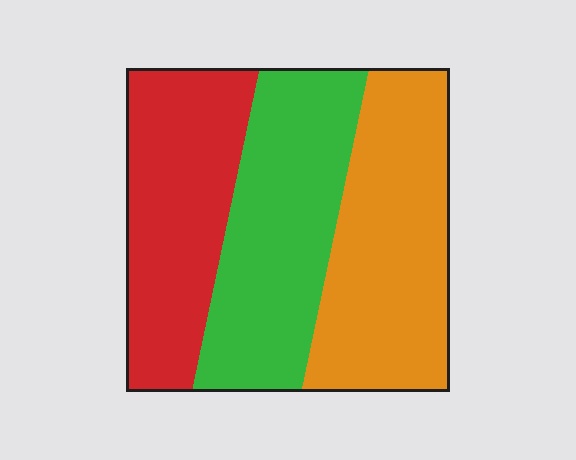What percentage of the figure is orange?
Orange covers 35% of the figure.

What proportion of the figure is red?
Red takes up about one third (1/3) of the figure.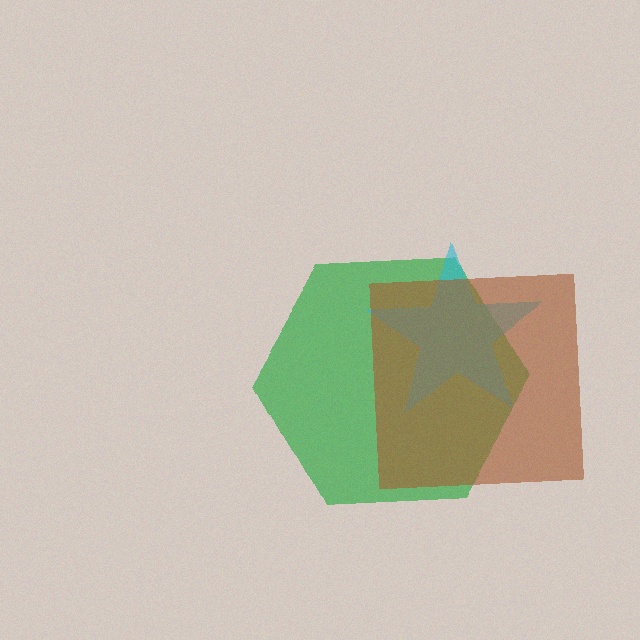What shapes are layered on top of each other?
The layered shapes are: a green hexagon, a cyan star, a brown square.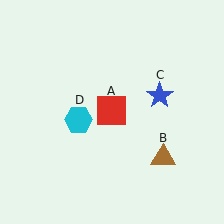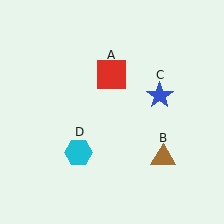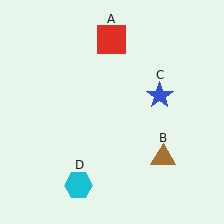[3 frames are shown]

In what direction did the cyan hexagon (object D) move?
The cyan hexagon (object D) moved down.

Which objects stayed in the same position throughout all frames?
Brown triangle (object B) and blue star (object C) remained stationary.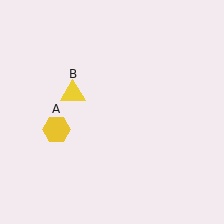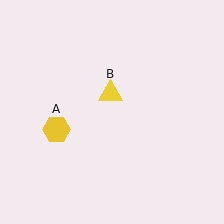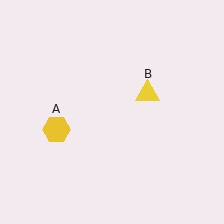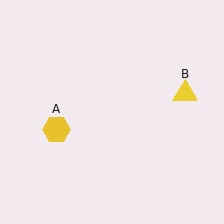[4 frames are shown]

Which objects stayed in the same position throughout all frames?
Yellow hexagon (object A) remained stationary.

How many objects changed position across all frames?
1 object changed position: yellow triangle (object B).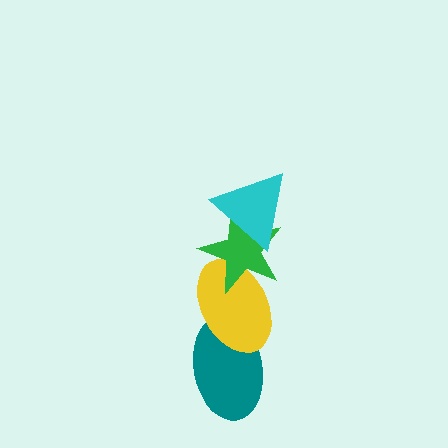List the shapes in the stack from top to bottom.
From top to bottom: the cyan triangle, the green star, the yellow ellipse, the teal ellipse.